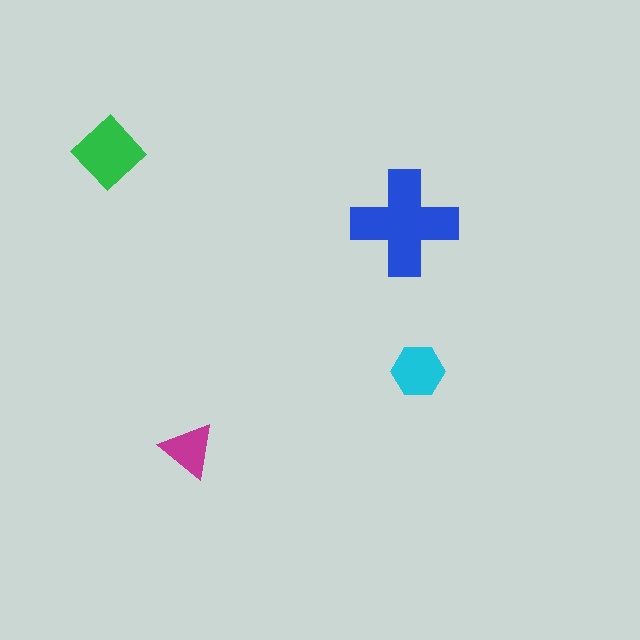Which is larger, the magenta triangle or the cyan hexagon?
The cyan hexagon.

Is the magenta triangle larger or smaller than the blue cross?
Smaller.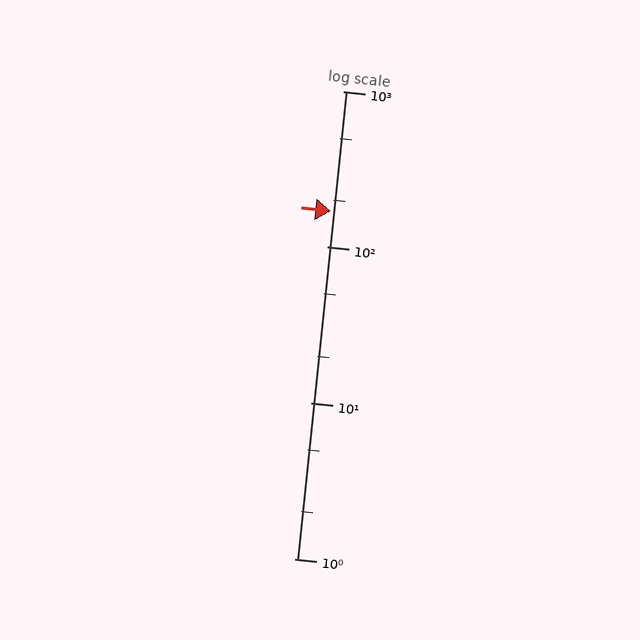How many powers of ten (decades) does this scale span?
The scale spans 3 decades, from 1 to 1000.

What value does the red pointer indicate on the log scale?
The pointer indicates approximately 170.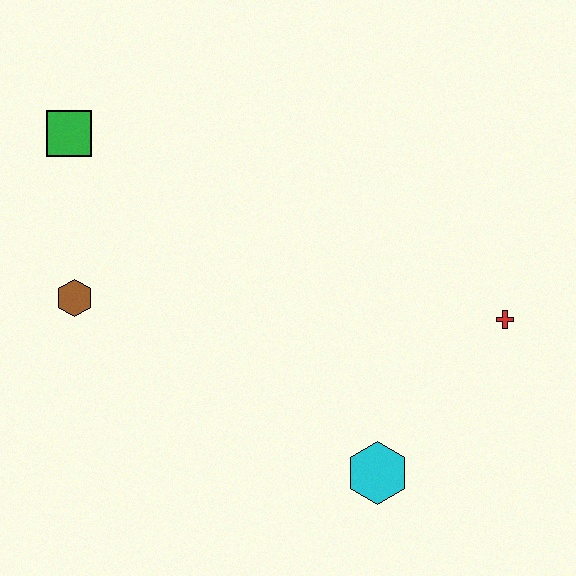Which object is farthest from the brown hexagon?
The red cross is farthest from the brown hexagon.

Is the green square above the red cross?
Yes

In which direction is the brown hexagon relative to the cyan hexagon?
The brown hexagon is to the left of the cyan hexagon.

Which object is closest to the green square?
The brown hexagon is closest to the green square.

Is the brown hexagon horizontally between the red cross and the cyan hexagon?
No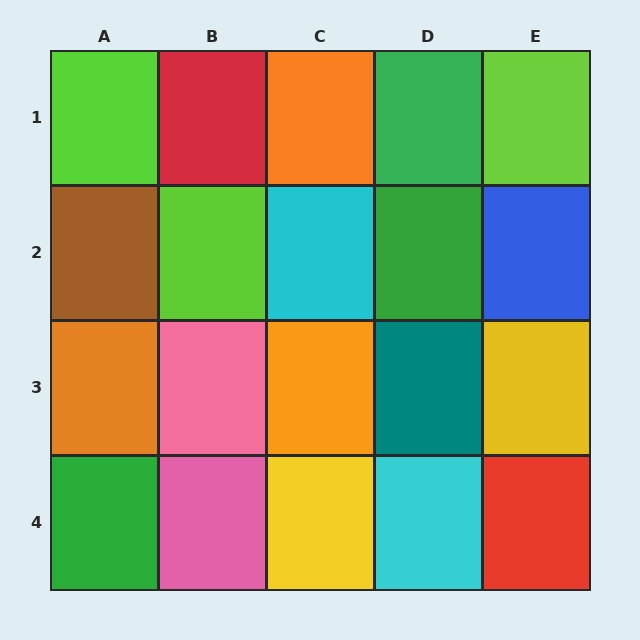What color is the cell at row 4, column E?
Red.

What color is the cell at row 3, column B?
Pink.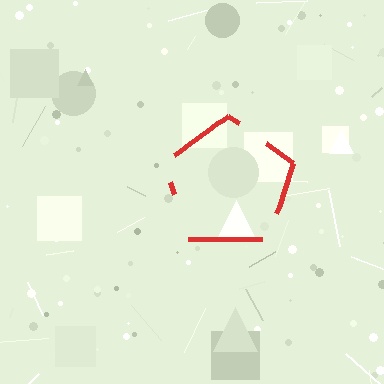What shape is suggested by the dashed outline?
The dashed outline suggests a pentagon.